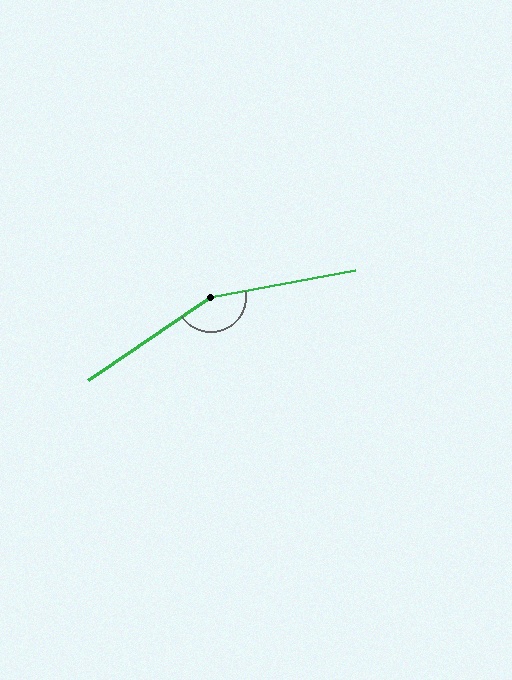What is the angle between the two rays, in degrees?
Approximately 156 degrees.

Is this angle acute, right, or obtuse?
It is obtuse.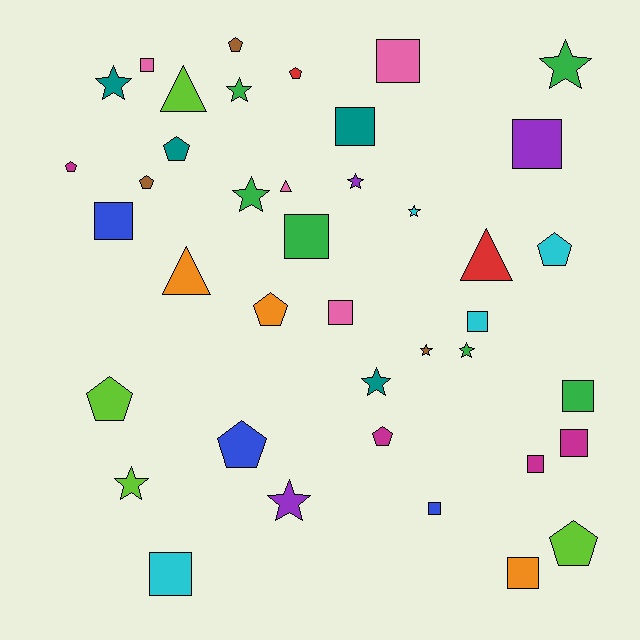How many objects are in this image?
There are 40 objects.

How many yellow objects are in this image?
There are no yellow objects.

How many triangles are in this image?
There are 4 triangles.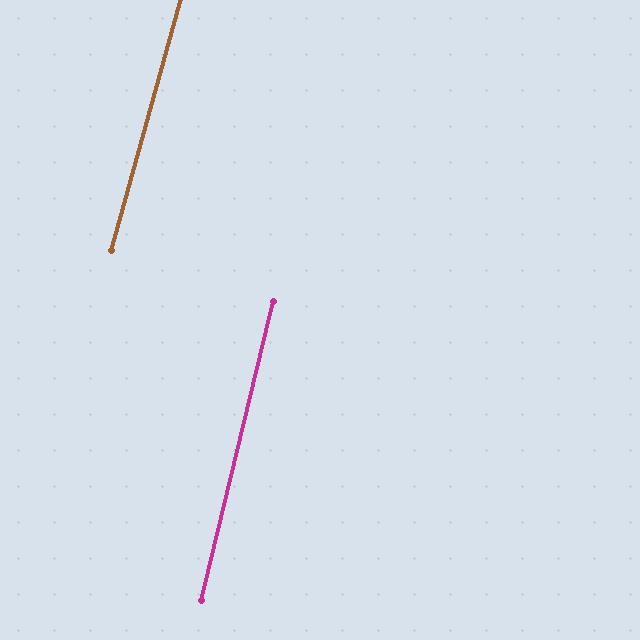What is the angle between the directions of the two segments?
Approximately 2 degrees.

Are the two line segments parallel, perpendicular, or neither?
Parallel — their directions differ by only 1.9°.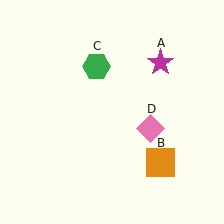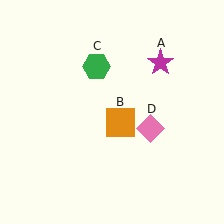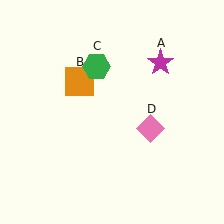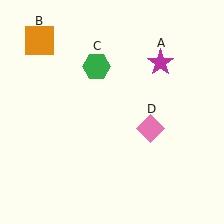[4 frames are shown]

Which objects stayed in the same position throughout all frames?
Magenta star (object A) and green hexagon (object C) and pink diamond (object D) remained stationary.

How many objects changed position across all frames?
1 object changed position: orange square (object B).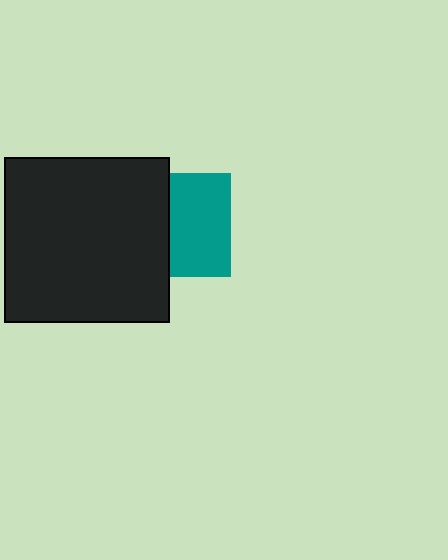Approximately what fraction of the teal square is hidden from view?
Roughly 42% of the teal square is hidden behind the black square.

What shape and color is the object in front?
The object in front is a black square.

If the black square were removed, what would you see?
You would see the complete teal square.